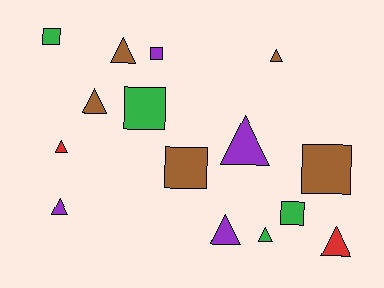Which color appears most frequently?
Brown, with 5 objects.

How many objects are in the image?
There are 15 objects.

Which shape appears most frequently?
Triangle, with 9 objects.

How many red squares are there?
There are no red squares.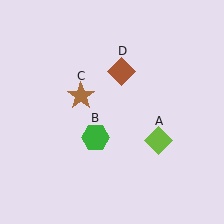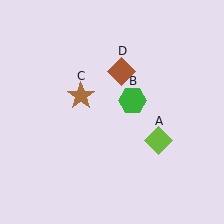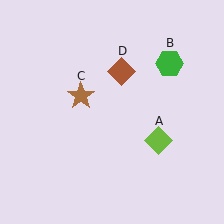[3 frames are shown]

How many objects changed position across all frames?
1 object changed position: green hexagon (object B).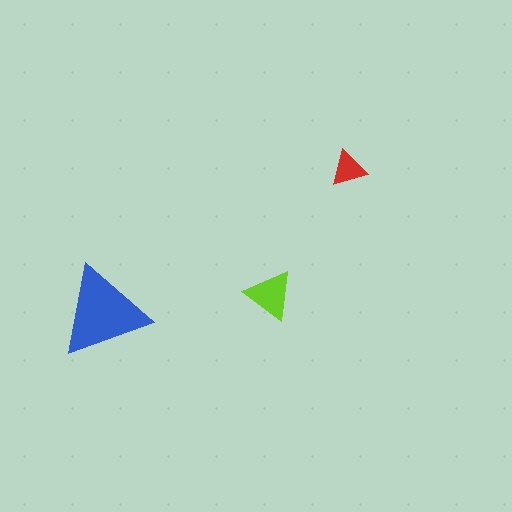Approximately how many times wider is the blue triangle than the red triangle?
About 2.5 times wider.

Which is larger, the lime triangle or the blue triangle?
The blue one.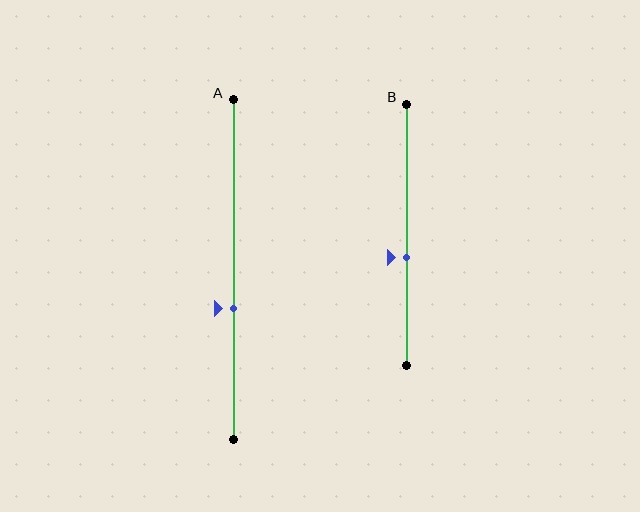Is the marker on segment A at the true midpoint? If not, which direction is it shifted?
No, the marker on segment A is shifted downward by about 11% of the segment length.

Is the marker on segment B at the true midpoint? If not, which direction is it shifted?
No, the marker on segment B is shifted downward by about 8% of the segment length.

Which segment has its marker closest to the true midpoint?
Segment B has its marker closest to the true midpoint.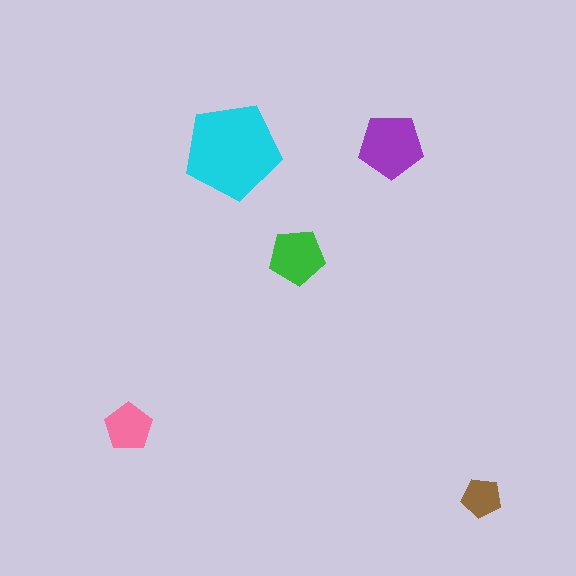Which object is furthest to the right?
The brown pentagon is rightmost.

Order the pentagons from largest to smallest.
the cyan one, the purple one, the green one, the pink one, the brown one.